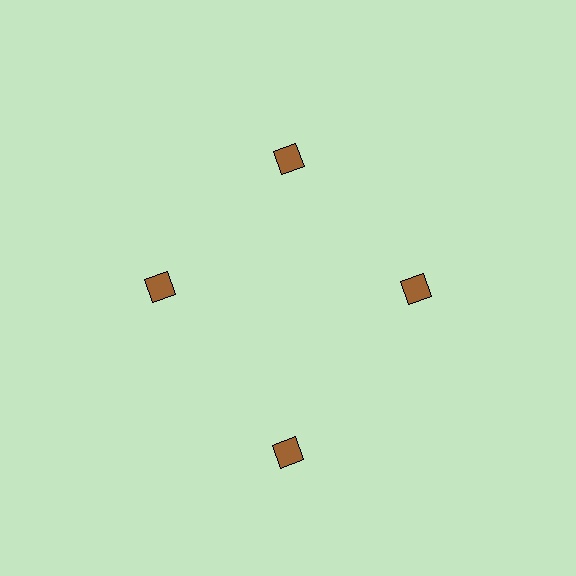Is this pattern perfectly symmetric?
No. The 4 brown diamonds are arranged in a ring, but one element near the 6 o'clock position is pushed outward from the center, breaking the 4-fold rotational symmetry.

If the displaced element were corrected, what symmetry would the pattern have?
It would have 4-fold rotational symmetry — the pattern would map onto itself every 90 degrees.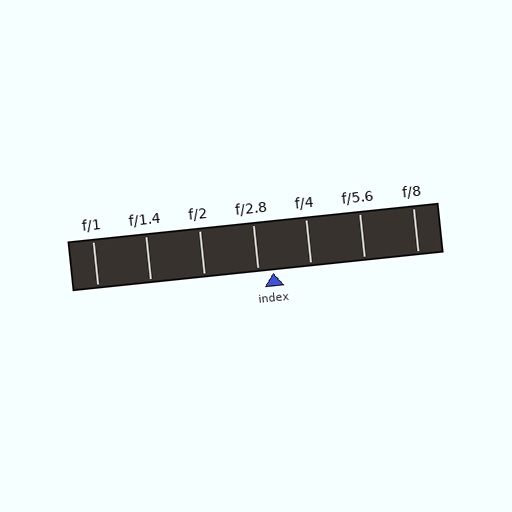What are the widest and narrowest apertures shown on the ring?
The widest aperture shown is f/1 and the narrowest is f/8.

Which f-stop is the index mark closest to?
The index mark is closest to f/2.8.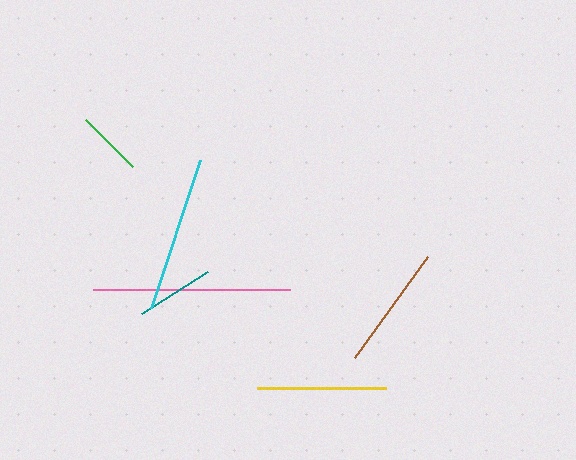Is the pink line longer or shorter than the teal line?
The pink line is longer than the teal line.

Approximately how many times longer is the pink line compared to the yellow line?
The pink line is approximately 1.5 times the length of the yellow line.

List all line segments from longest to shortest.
From longest to shortest: pink, cyan, yellow, brown, teal, green.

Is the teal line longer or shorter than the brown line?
The brown line is longer than the teal line.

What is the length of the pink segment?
The pink segment is approximately 197 pixels long.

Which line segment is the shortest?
The green line is the shortest at approximately 66 pixels.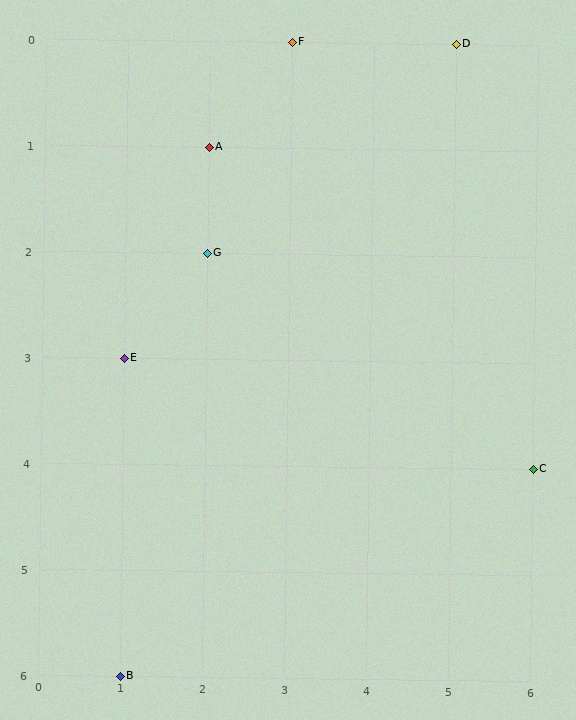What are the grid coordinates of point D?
Point D is at grid coordinates (5, 0).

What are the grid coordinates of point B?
Point B is at grid coordinates (1, 6).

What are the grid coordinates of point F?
Point F is at grid coordinates (3, 0).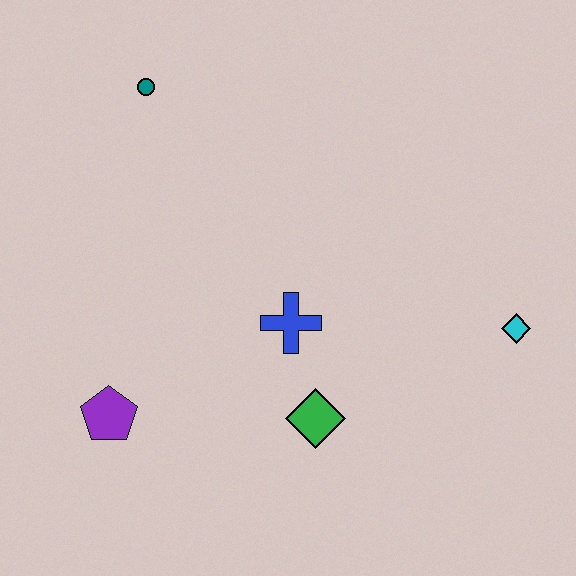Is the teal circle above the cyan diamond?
Yes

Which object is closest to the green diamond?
The blue cross is closest to the green diamond.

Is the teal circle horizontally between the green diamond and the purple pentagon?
Yes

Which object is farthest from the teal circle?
The cyan diamond is farthest from the teal circle.